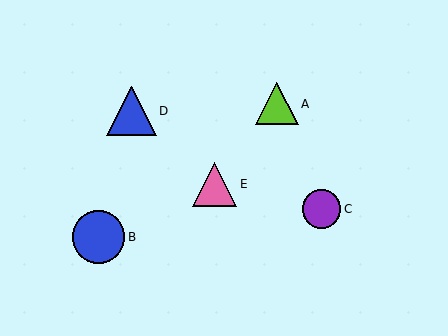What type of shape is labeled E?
Shape E is a pink triangle.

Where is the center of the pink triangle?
The center of the pink triangle is at (215, 184).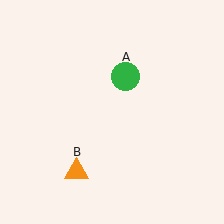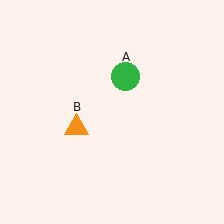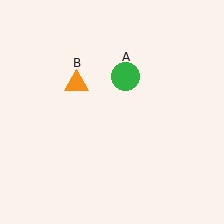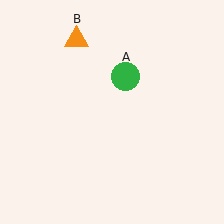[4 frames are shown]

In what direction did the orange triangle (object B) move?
The orange triangle (object B) moved up.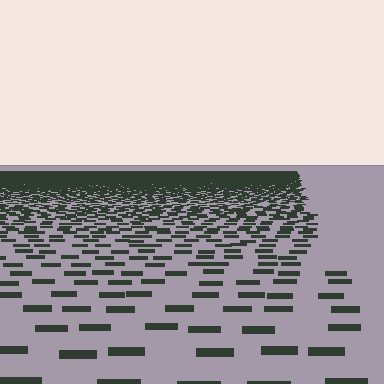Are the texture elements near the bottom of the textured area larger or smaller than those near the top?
Larger. Near the bottom, elements are closer to the viewer and appear at a bigger on-screen size.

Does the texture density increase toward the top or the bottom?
Density increases toward the top.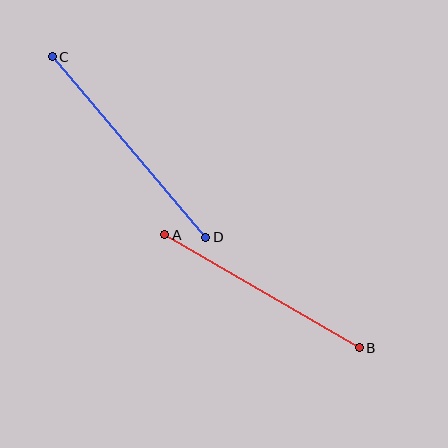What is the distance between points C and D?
The distance is approximately 237 pixels.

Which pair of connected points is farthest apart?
Points C and D are farthest apart.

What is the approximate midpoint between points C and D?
The midpoint is at approximately (129, 147) pixels.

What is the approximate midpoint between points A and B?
The midpoint is at approximately (262, 291) pixels.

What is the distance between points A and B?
The distance is approximately 225 pixels.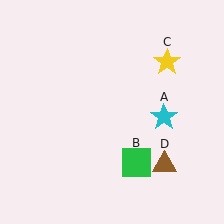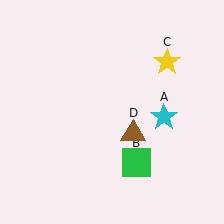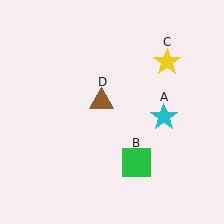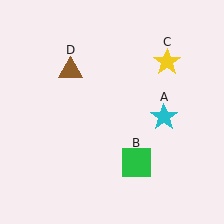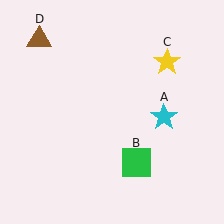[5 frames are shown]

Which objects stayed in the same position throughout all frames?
Cyan star (object A) and green square (object B) and yellow star (object C) remained stationary.